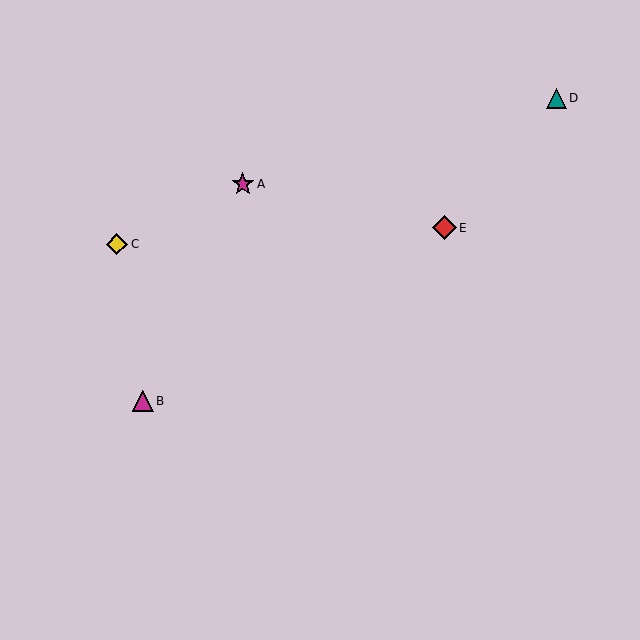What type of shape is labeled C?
Shape C is a yellow diamond.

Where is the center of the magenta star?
The center of the magenta star is at (243, 184).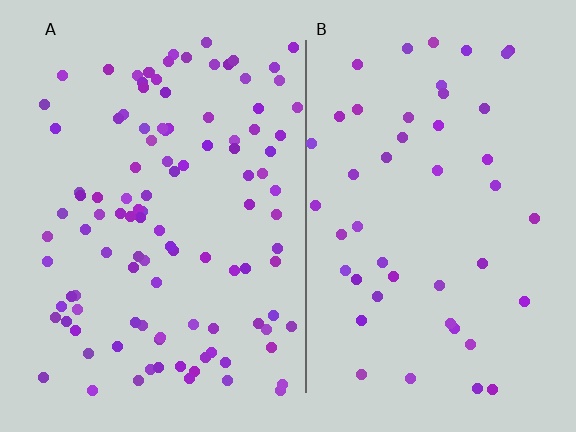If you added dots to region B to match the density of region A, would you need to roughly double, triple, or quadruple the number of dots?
Approximately double.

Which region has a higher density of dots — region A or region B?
A (the left).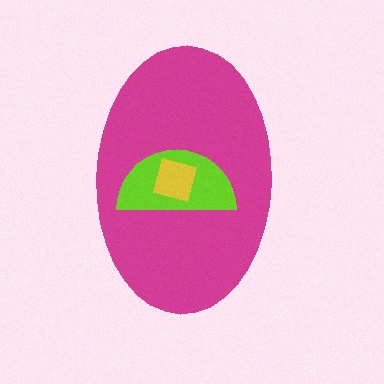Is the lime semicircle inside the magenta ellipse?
Yes.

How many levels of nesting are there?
3.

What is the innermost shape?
The yellow square.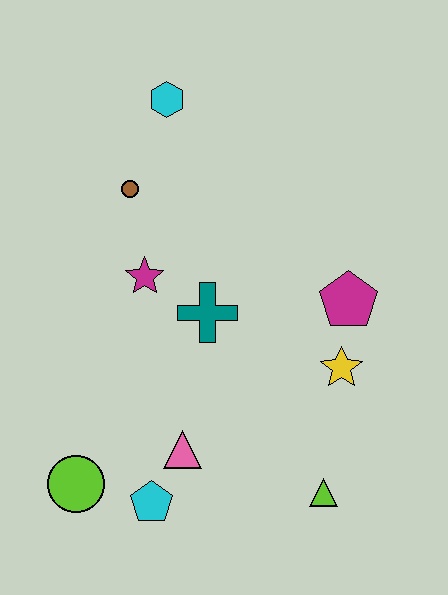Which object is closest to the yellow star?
The magenta pentagon is closest to the yellow star.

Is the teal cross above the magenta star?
No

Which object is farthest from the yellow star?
The cyan hexagon is farthest from the yellow star.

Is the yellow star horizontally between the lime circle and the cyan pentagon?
No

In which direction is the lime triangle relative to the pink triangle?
The lime triangle is to the right of the pink triangle.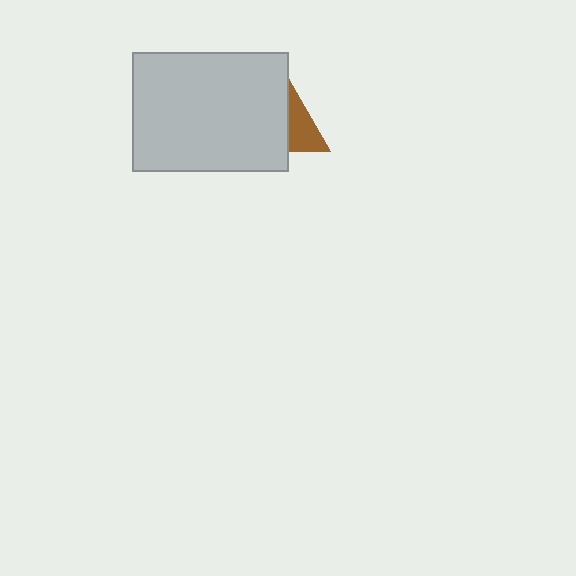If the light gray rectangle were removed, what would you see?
You would see the complete brown triangle.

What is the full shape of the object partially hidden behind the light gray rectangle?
The partially hidden object is a brown triangle.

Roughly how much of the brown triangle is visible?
A small part of it is visible (roughly 30%).